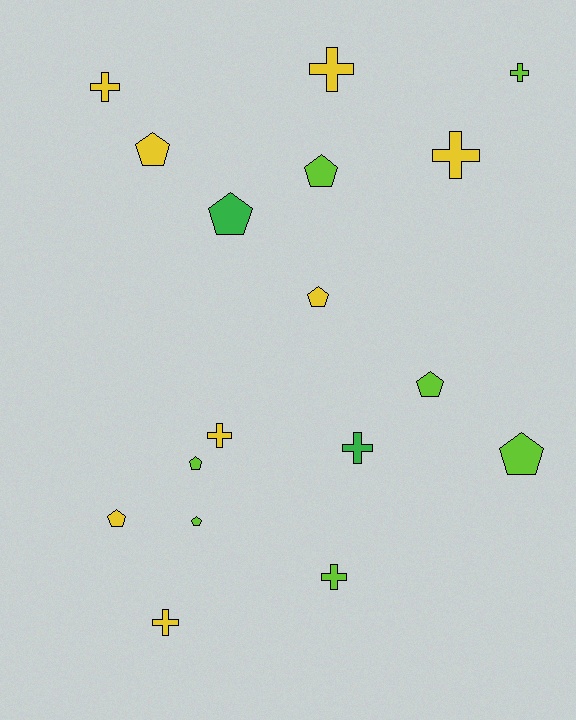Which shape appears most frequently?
Pentagon, with 9 objects.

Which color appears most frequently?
Yellow, with 8 objects.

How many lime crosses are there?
There are 2 lime crosses.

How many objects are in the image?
There are 17 objects.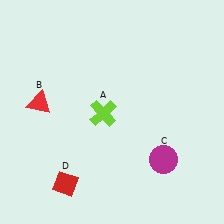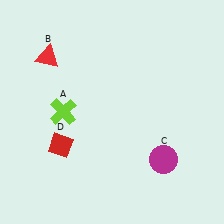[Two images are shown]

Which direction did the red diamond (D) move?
The red diamond (D) moved up.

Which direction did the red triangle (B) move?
The red triangle (B) moved up.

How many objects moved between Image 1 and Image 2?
3 objects moved between the two images.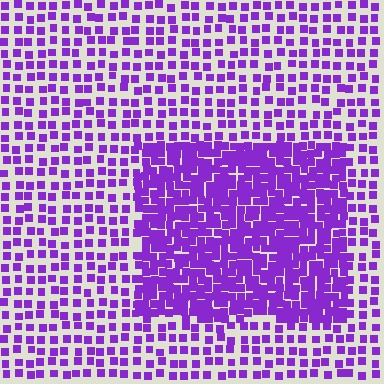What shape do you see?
I see a rectangle.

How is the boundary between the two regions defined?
The boundary is defined by a change in element density (approximately 2.3x ratio). All elements are the same color, size, and shape.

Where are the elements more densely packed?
The elements are more densely packed inside the rectangle boundary.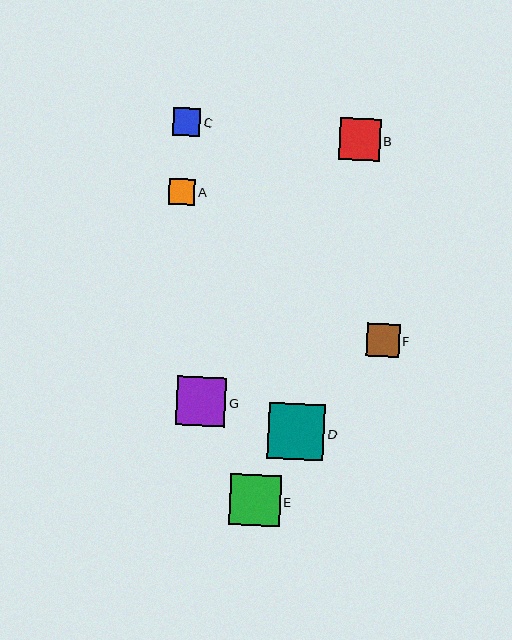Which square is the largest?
Square D is the largest with a size of approximately 56 pixels.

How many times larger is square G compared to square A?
Square G is approximately 1.9 times the size of square A.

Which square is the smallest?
Square A is the smallest with a size of approximately 26 pixels.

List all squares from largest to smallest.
From largest to smallest: D, E, G, B, F, C, A.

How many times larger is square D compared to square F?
Square D is approximately 1.7 times the size of square F.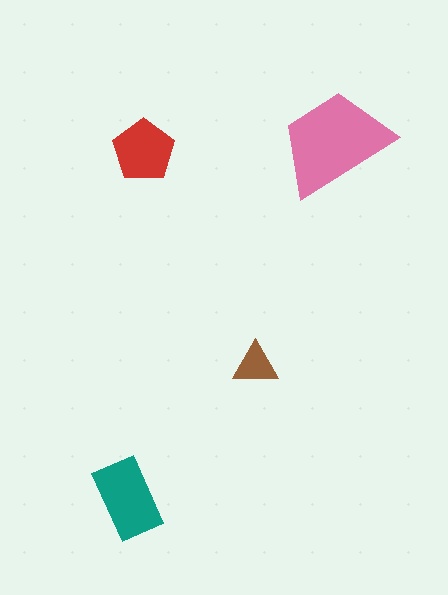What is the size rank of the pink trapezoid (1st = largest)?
1st.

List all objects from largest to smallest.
The pink trapezoid, the teal rectangle, the red pentagon, the brown triangle.